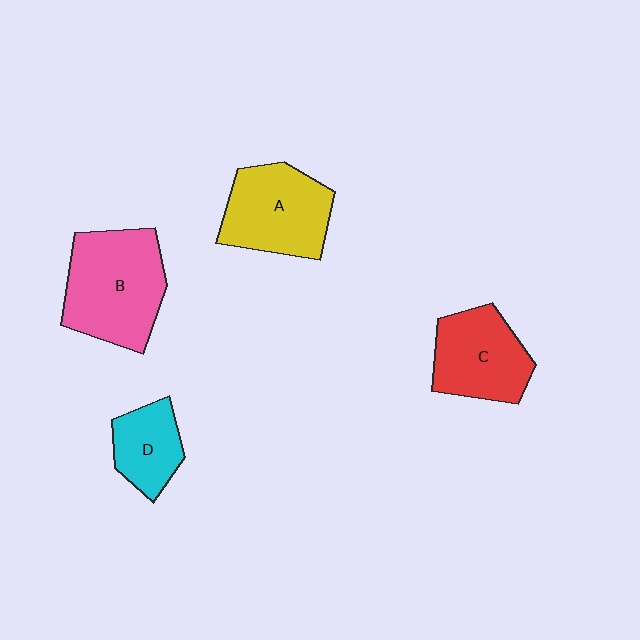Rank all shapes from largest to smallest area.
From largest to smallest: B (pink), A (yellow), C (red), D (cyan).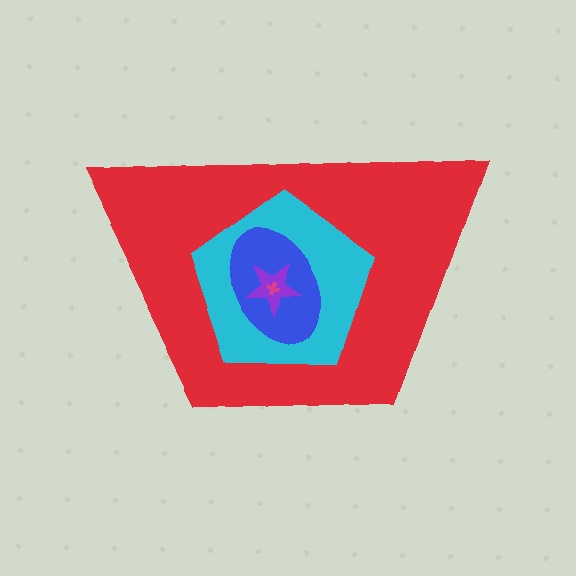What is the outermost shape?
The red trapezoid.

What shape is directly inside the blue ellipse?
The purple star.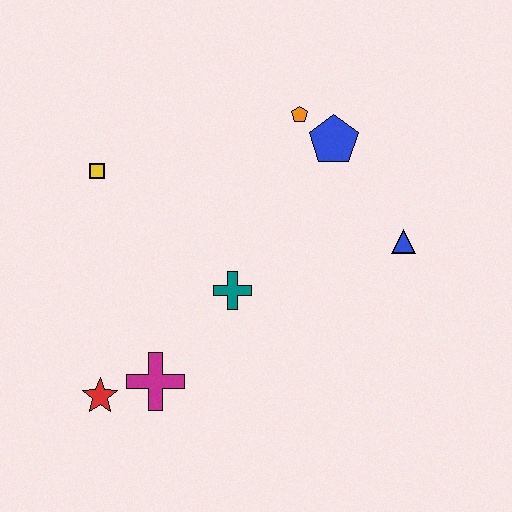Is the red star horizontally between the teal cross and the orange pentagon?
No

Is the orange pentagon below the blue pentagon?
No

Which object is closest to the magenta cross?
The red star is closest to the magenta cross.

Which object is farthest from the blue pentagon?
The red star is farthest from the blue pentagon.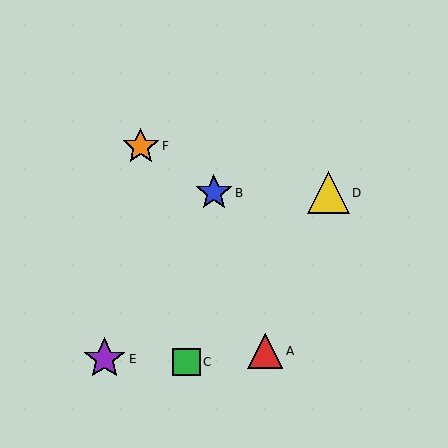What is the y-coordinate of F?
Object F is at y≈146.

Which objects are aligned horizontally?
Objects B, D are aligned horizontally.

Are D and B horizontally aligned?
Yes, both are at y≈193.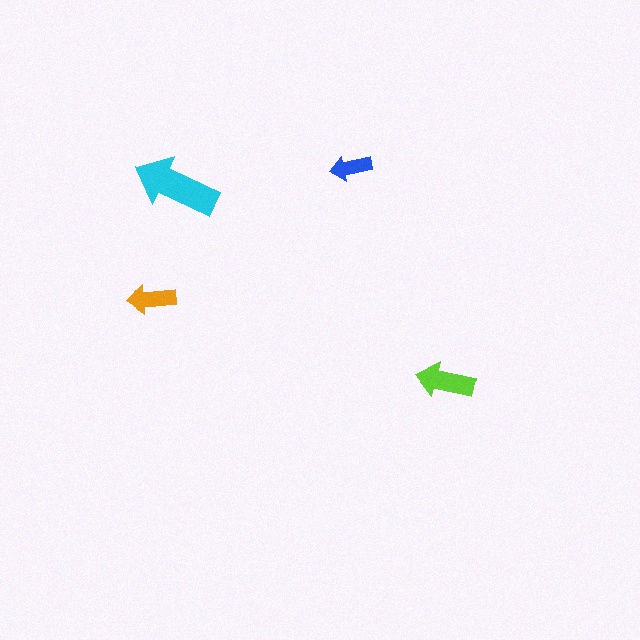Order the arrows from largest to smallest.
the cyan one, the lime one, the orange one, the blue one.